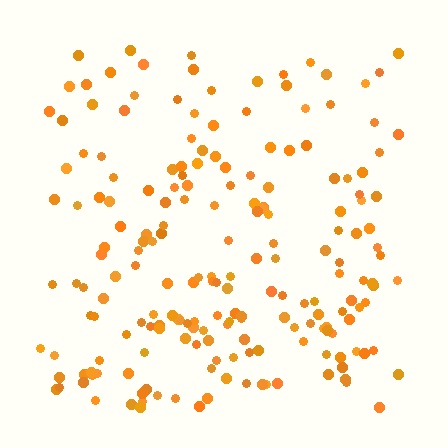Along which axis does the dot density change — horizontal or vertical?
Vertical.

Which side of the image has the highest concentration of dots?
The bottom.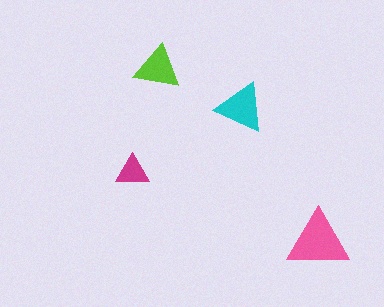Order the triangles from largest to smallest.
the pink one, the cyan one, the lime one, the magenta one.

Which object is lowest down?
The pink triangle is bottommost.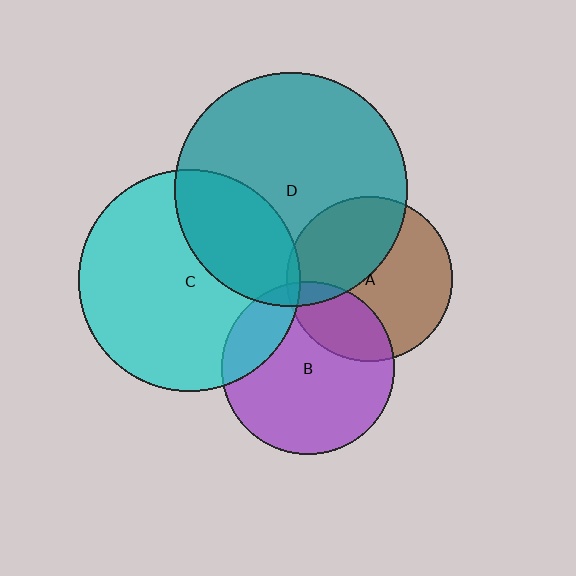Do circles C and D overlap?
Yes.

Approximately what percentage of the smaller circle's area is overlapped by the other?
Approximately 30%.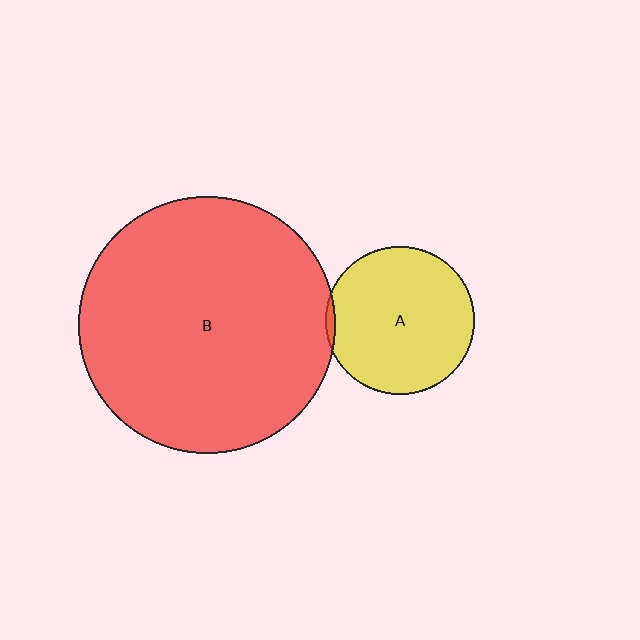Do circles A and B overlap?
Yes.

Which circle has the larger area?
Circle B (red).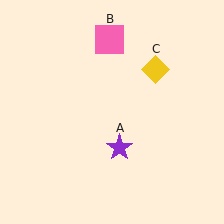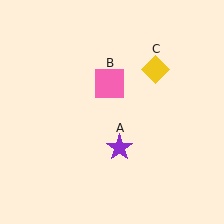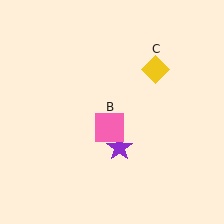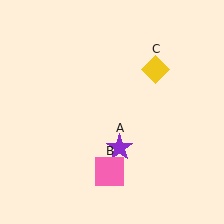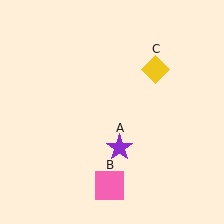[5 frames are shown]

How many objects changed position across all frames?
1 object changed position: pink square (object B).